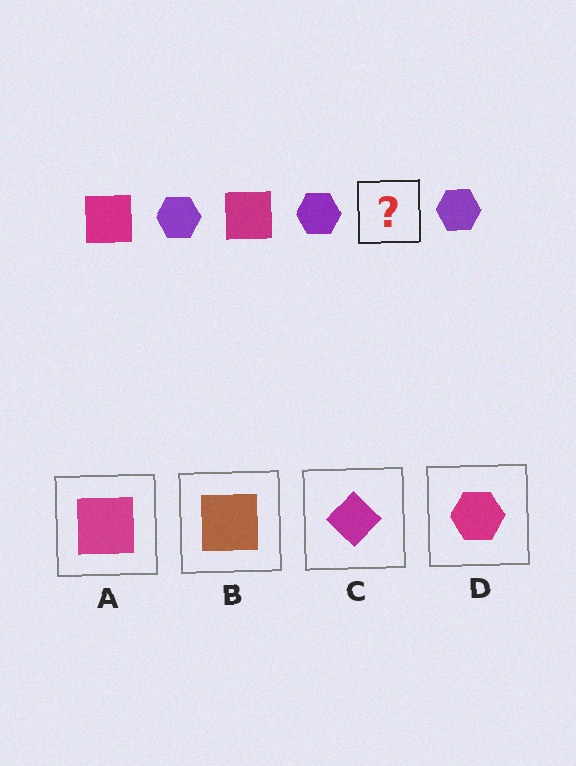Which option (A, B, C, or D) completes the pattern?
A.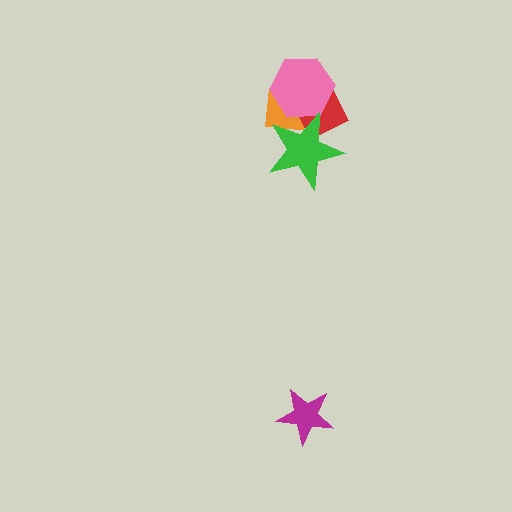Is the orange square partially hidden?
Yes, it is partially covered by another shape.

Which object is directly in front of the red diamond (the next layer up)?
The pink hexagon is directly in front of the red diamond.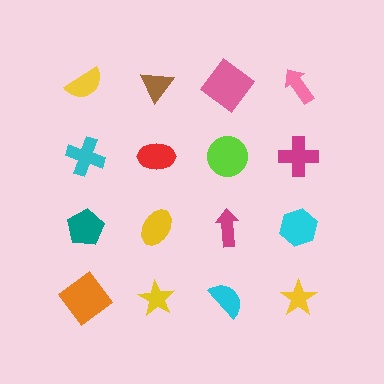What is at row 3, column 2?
A yellow ellipse.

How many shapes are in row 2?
4 shapes.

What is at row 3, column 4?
A cyan hexagon.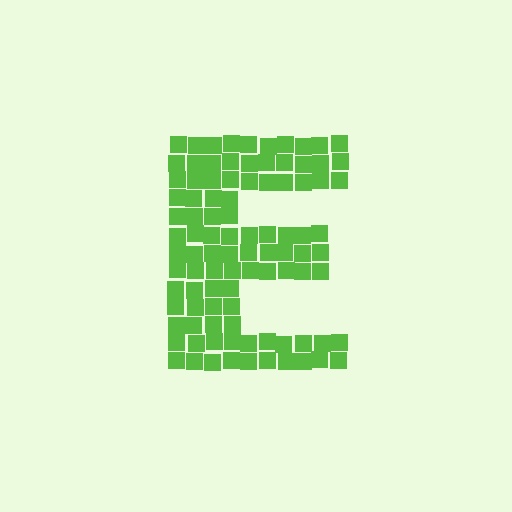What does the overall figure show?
The overall figure shows the letter E.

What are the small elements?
The small elements are squares.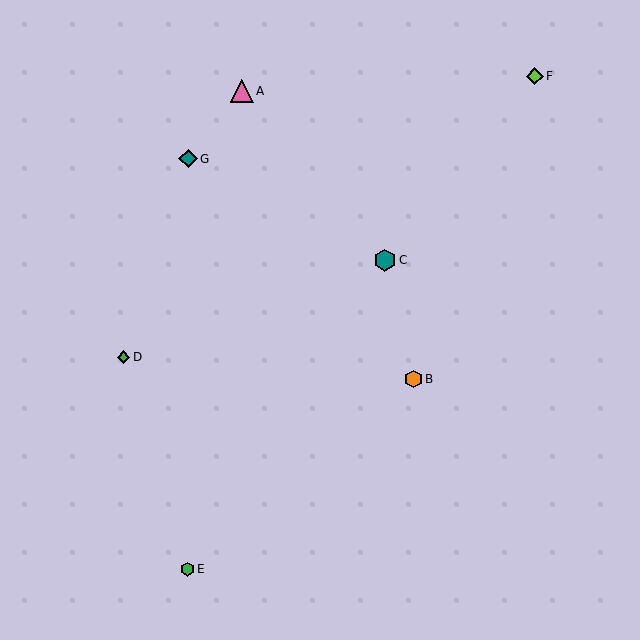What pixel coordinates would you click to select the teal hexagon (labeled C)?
Click at (385, 260) to select the teal hexagon C.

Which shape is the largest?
The pink triangle (labeled A) is the largest.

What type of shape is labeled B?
Shape B is an orange hexagon.